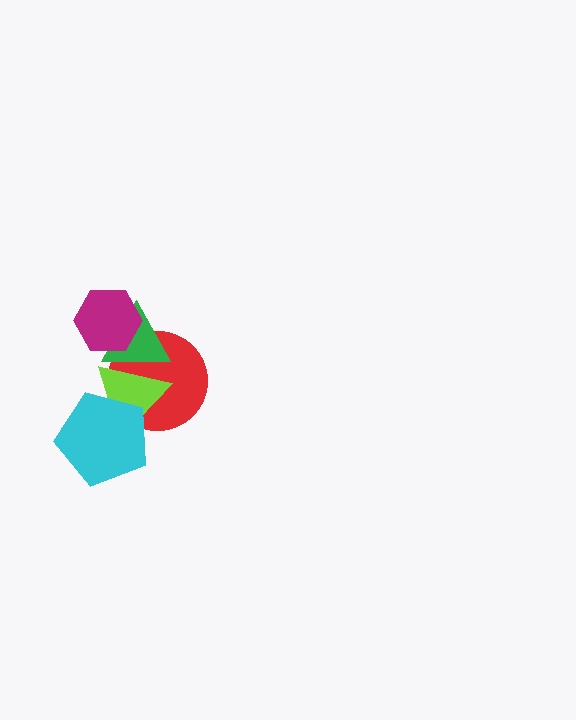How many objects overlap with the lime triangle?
3 objects overlap with the lime triangle.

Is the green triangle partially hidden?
Yes, it is partially covered by another shape.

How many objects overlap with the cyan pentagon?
2 objects overlap with the cyan pentagon.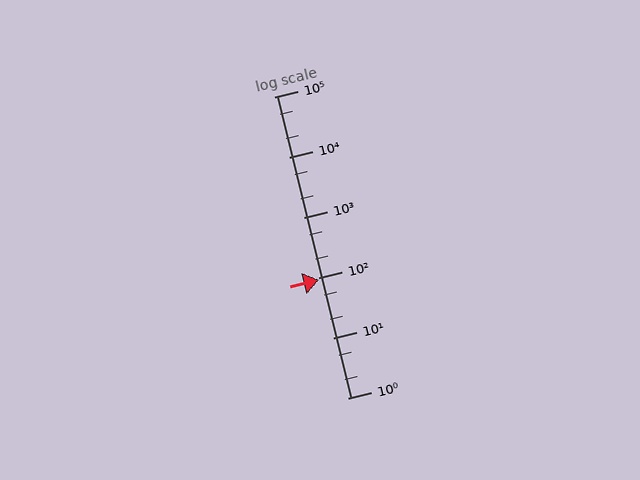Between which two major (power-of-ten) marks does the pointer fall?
The pointer is between 10 and 100.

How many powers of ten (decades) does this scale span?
The scale spans 5 decades, from 1 to 100000.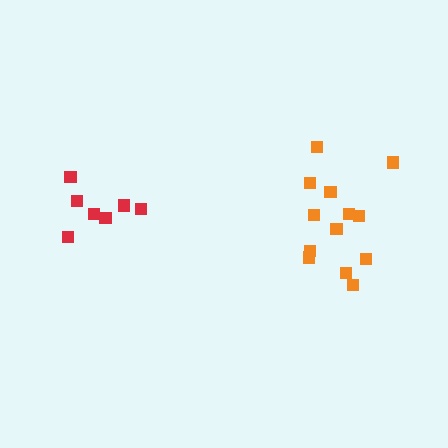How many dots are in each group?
Group 1: 7 dots, Group 2: 13 dots (20 total).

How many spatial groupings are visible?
There are 2 spatial groupings.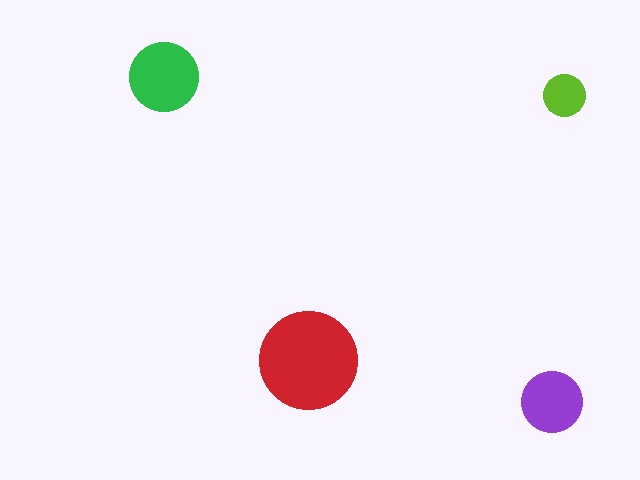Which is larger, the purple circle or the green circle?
The green one.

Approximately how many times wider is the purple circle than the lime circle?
About 1.5 times wider.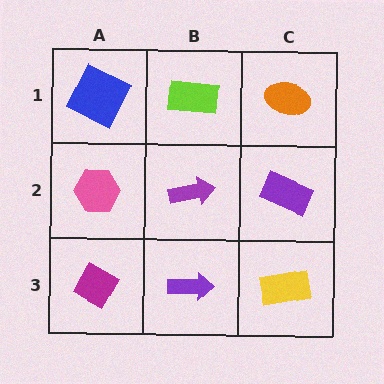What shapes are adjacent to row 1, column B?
A purple arrow (row 2, column B), a blue square (row 1, column A), an orange ellipse (row 1, column C).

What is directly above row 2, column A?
A blue square.